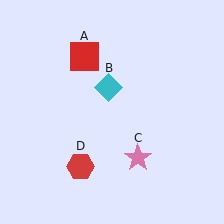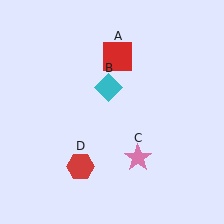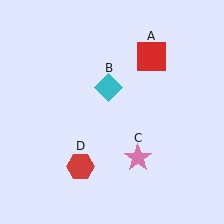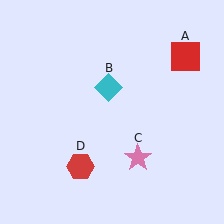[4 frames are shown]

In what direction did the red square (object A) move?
The red square (object A) moved right.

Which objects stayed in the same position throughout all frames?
Cyan diamond (object B) and pink star (object C) and red hexagon (object D) remained stationary.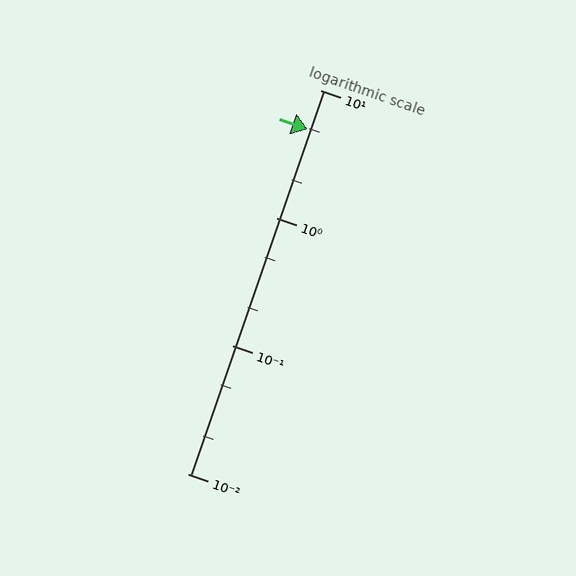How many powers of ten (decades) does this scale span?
The scale spans 3 decades, from 0.01 to 10.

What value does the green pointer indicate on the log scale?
The pointer indicates approximately 4.9.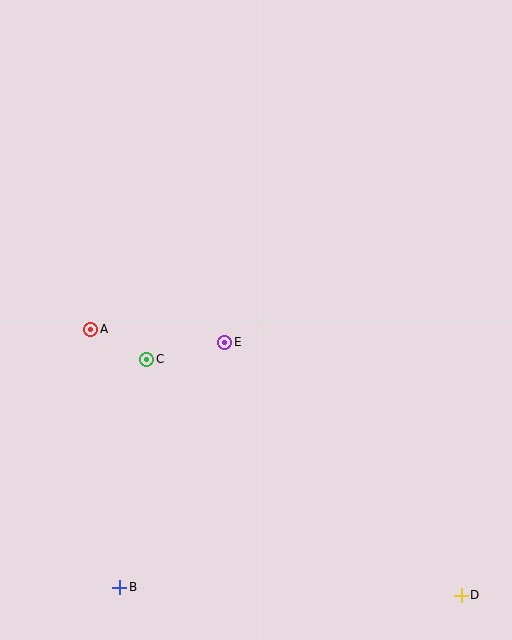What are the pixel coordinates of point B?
Point B is at (120, 587).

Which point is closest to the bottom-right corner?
Point D is closest to the bottom-right corner.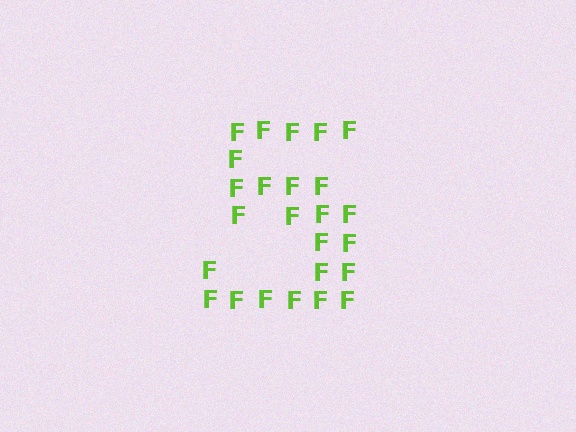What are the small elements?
The small elements are letter F's.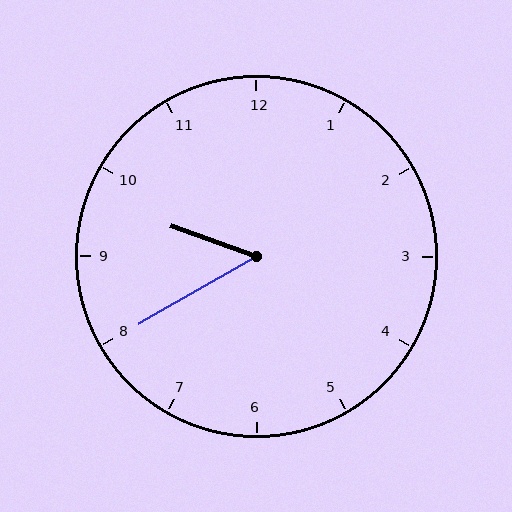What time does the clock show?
9:40.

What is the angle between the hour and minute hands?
Approximately 50 degrees.